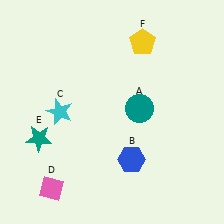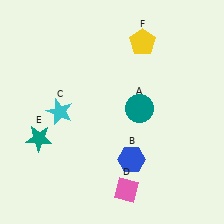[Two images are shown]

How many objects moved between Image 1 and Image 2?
1 object moved between the two images.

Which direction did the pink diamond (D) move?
The pink diamond (D) moved right.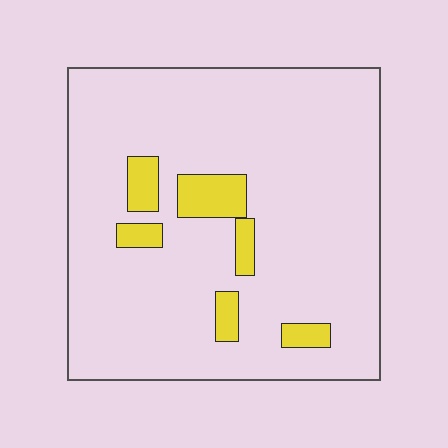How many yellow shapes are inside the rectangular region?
6.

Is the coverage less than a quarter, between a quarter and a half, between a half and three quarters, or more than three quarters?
Less than a quarter.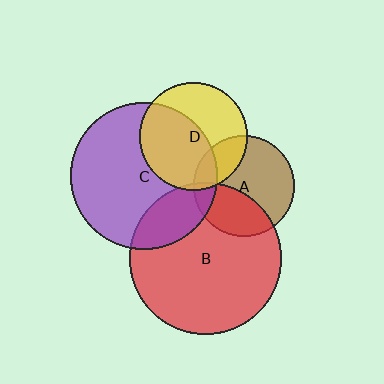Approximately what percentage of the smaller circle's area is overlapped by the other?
Approximately 35%.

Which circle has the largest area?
Circle B (red).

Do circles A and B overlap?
Yes.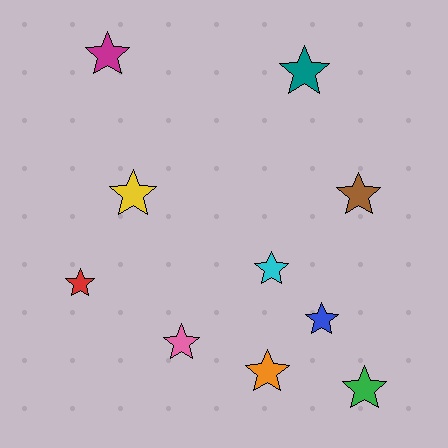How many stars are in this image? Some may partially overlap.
There are 10 stars.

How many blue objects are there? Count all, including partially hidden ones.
There is 1 blue object.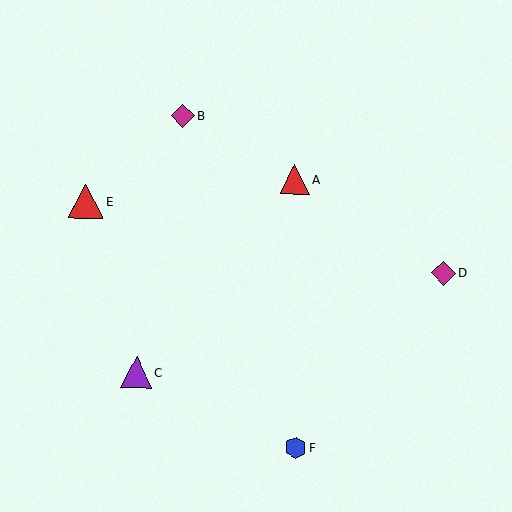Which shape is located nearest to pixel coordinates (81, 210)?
The red triangle (labeled E) at (86, 201) is nearest to that location.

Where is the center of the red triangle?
The center of the red triangle is at (86, 201).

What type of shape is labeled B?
Shape B is a magenta diamond.